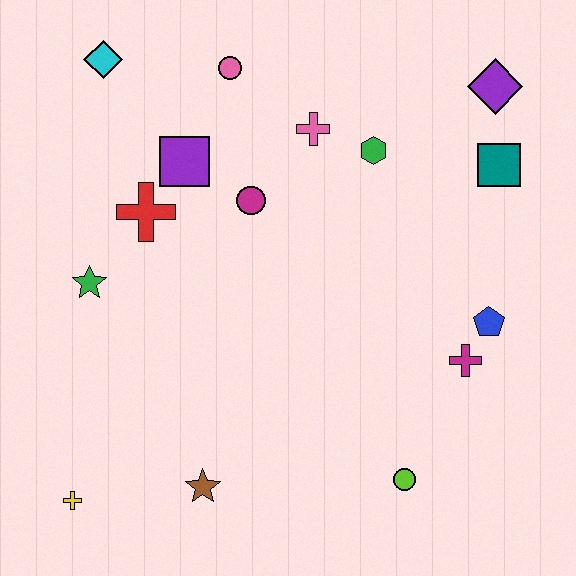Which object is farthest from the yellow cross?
The purple diamond is farthest from the yellow cross.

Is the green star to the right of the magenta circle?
No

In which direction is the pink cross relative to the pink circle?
The pink cross is to the right of the pink circle.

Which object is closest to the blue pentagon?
The magenta cross is closest to the blue pentagon.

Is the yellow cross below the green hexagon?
Yes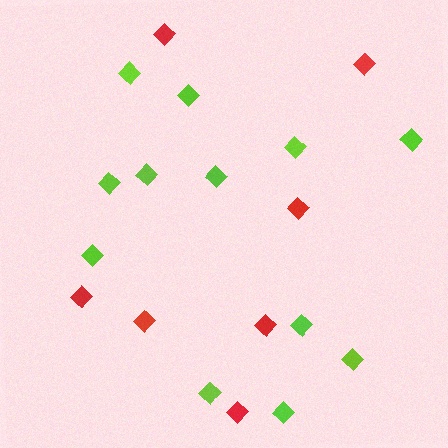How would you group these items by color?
There are 2 groups: one group of red diamonds (7) and one group of lime diamonds (12).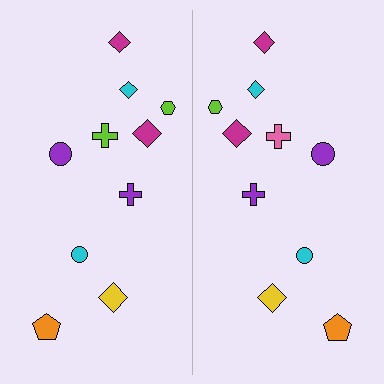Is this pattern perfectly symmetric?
No, the pattern is not perfectly symmetric. The pink cross on the right side breaks the symmetry — its mirror counterpart is lime.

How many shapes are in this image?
There are 20 shapes in this image.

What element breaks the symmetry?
The pink cross on the right side breaks the symmetry — its mirror counterpart is lime.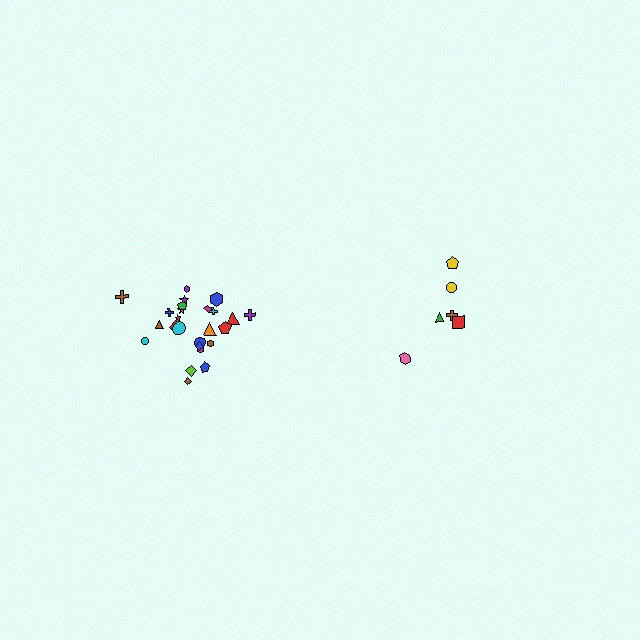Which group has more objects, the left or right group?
The left group.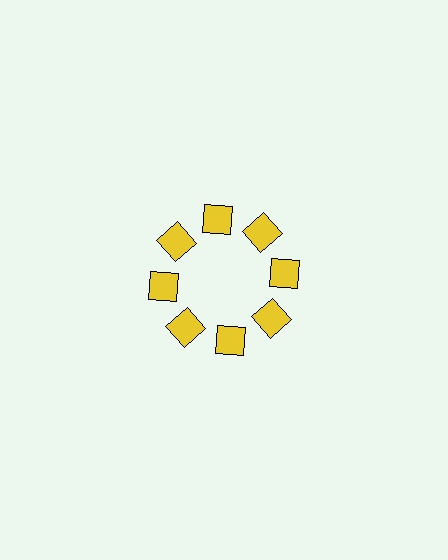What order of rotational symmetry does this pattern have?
This pattern has 8-fold rotational symmetry.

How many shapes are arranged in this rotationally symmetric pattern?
There are 8 shapes, arranged in 8 groups of 1.